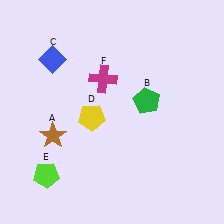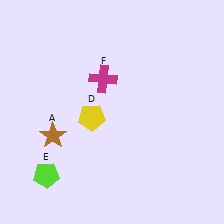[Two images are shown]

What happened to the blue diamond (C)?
The blue diamond (C) was removed in Image 2. It was in the top-left area of Image 1.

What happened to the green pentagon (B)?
The green pentagon (B) was removed in Image 2. It was in the top-right area of Image 1.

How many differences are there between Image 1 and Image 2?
There are 2 differences between the two images.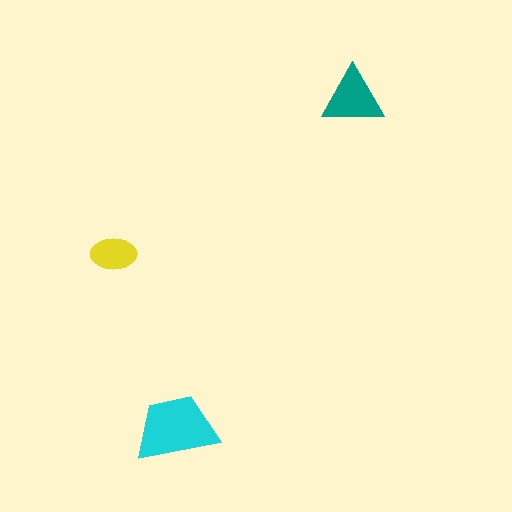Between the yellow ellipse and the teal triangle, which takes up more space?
The teal triangle.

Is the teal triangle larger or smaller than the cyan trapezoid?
Smaller.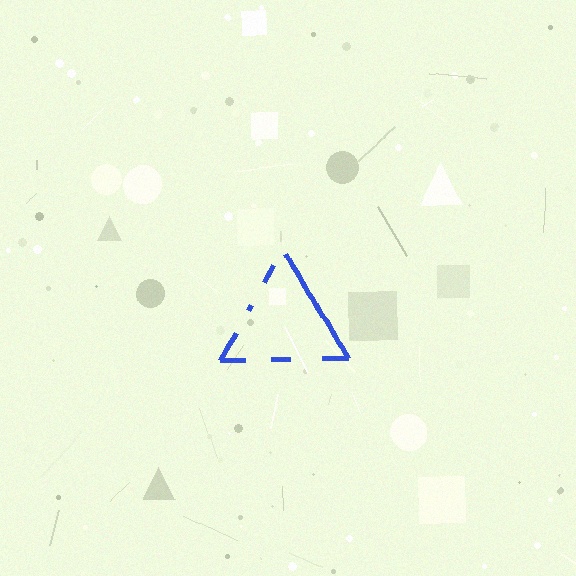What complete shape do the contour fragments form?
The contour fragments form a triangle.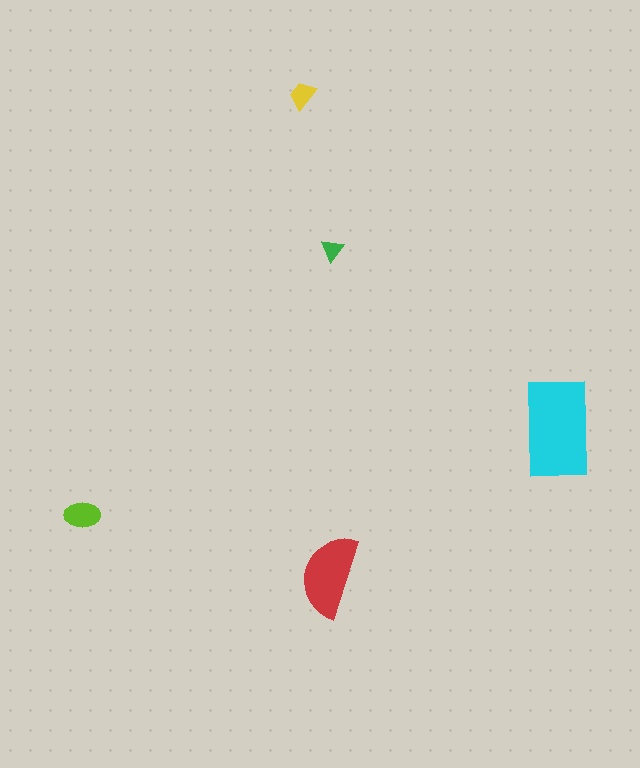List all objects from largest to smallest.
The cyan rectangle, the red semicircle, the lime ellipse, the yellow trapezoid, the green triangle.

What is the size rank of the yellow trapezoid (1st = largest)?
4th.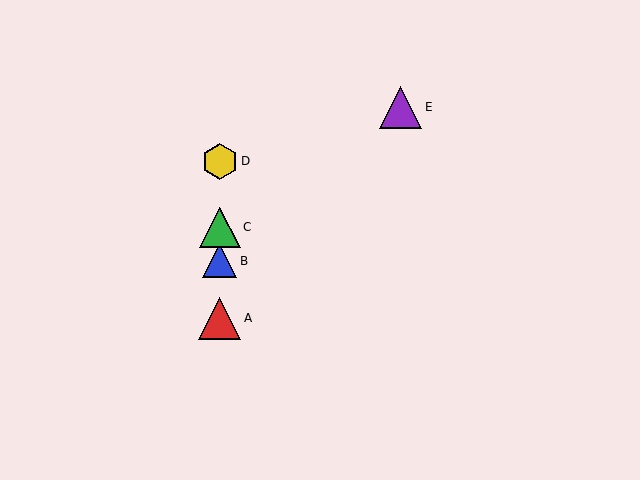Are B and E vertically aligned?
No, B is at x≈220 and E is at x≈400.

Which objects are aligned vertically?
Objects A, B, C, D are aligned vertically.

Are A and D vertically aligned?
Yes, both are at x≈220.